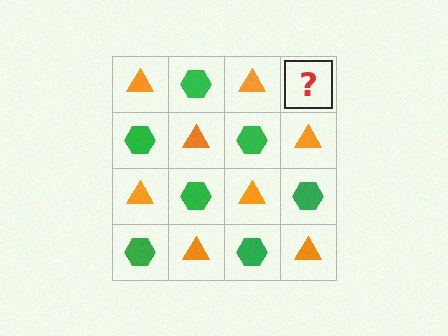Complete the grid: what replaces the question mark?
The question mark should be replaced with a green hexagon.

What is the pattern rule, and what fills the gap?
The rule is that it alternates orange triangle and green hexagon in a checkerboard pattern. The gap should be filled with a green hexagon.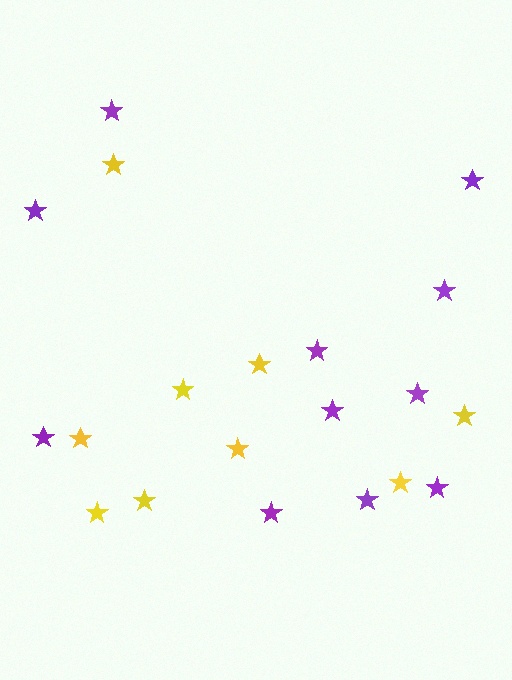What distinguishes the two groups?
There are 2 groups: one group of purple stars (11) and one group of yellow stars (9).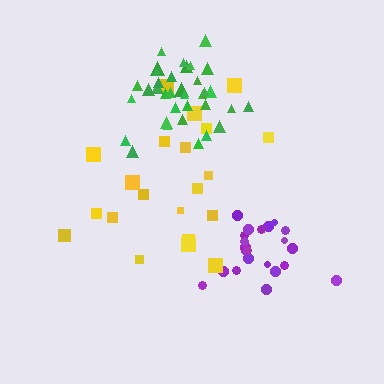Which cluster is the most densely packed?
Green.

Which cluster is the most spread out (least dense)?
Yellow.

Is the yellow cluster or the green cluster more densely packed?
Green.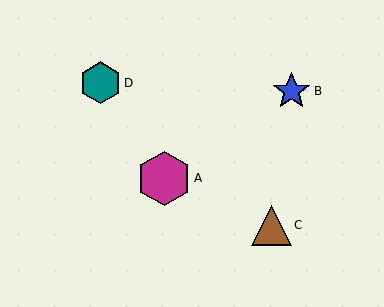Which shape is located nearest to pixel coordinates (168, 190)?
The magenta hexagon (labeled A) at (164, 179) is nearest to that location.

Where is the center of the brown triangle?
The center of the brown triangle is at (271, 225).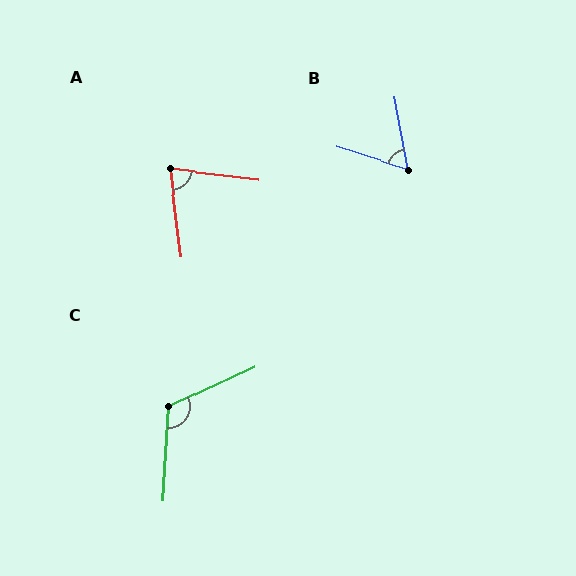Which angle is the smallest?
B, at approximately 62 degrees.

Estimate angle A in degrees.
Approximately 76 degrees.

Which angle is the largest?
C, at approximately 118 degrees.